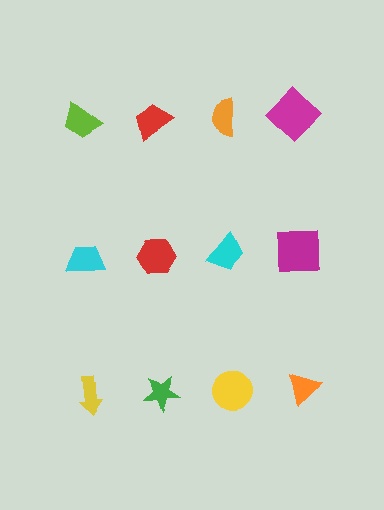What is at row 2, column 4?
A magenta square.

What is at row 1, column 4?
A magenta diamond.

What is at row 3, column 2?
A green star.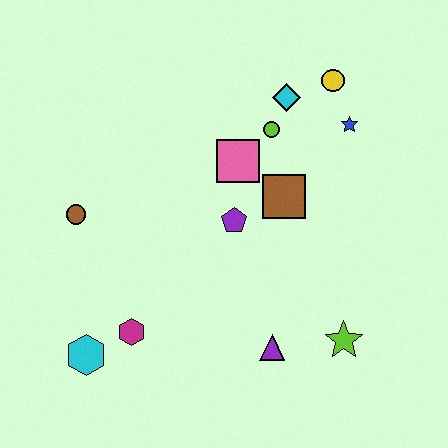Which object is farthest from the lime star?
The brown circle is farthest from the lime star.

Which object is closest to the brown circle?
The magenta hexagon is closest to the brown circle.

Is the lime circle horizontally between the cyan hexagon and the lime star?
Yes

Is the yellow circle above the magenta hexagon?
Yes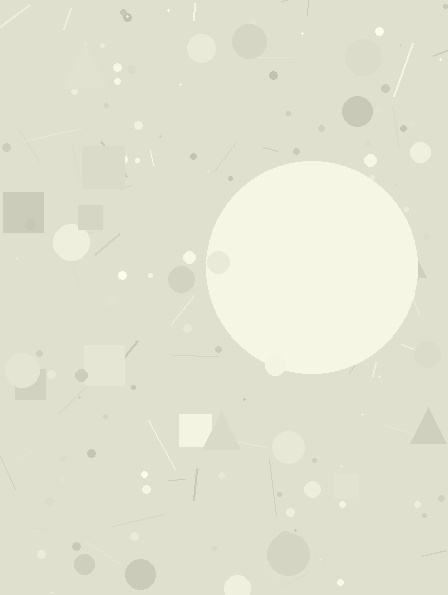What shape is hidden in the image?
A circle is hidden in the image.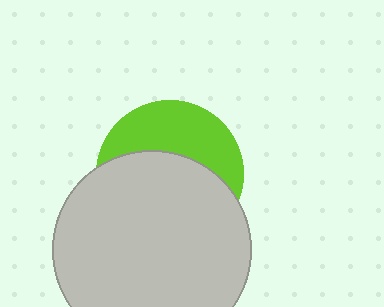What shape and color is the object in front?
The object in front is a light gray circle.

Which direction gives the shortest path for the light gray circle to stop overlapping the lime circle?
Moving down gives the shortest separation.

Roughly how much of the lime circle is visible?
A small part of it is visible (roughly 40%).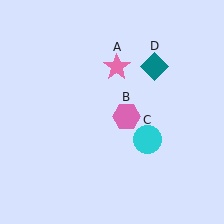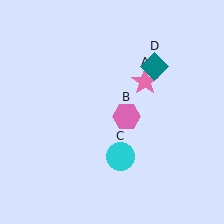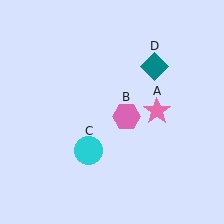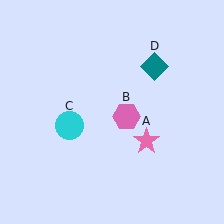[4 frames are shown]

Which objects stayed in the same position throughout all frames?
Pink hexagon (object B) and teal diamond (object D) remained stationary.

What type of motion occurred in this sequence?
The pink star (object A), cyan circle (object C) rotated clockwise around the center of the scene.